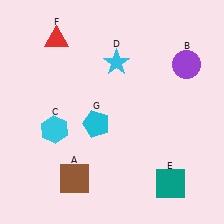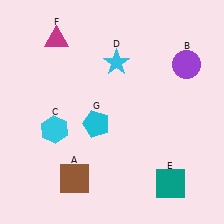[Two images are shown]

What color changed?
The triangle (F) changed from red in Image 1 to magenta in Image 2.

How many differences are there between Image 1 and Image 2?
There is 1 difference between the two images.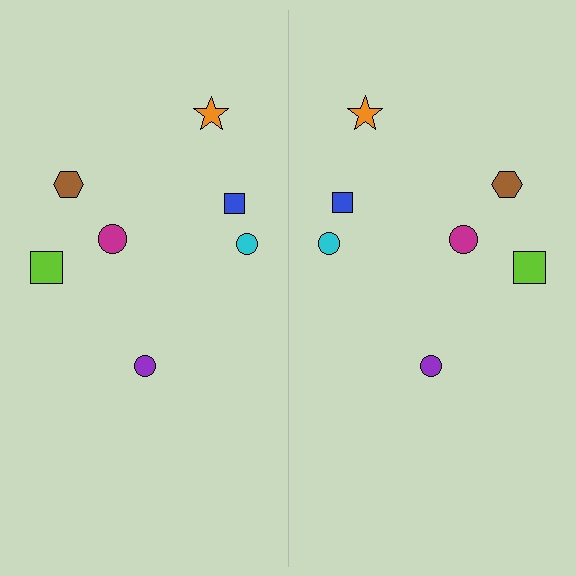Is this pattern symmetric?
Yes, this pattern has bilateral (reflection) symmetry.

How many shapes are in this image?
There are 14 shapes in this image.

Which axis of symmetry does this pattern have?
The pattern has a vertical axis of symmetry running through the center of the image.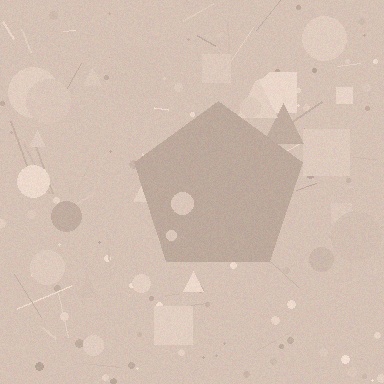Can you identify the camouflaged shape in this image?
The camouflaged shape is a pentagon.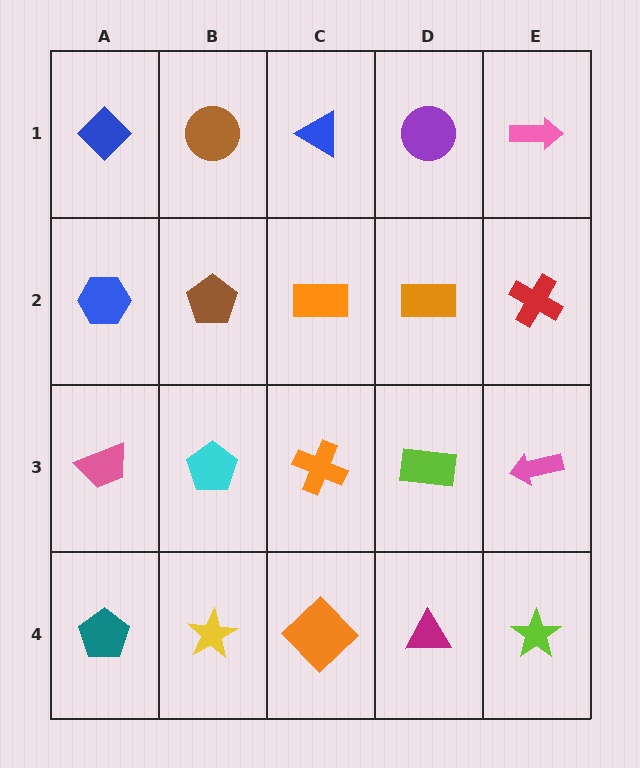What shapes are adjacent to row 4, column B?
A cyan pentagon (row 3, column B), a teal pentagon (row 4, column A), an orange diamond (row 4, column C).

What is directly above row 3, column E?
A red cross.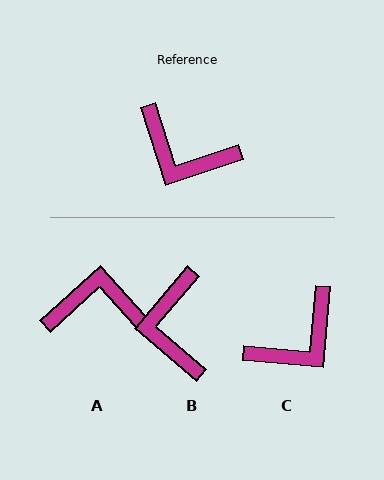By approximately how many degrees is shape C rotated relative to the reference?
Approximately 67 degrees counter-clockwise.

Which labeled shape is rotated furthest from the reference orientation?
A, about 156 degrees away.